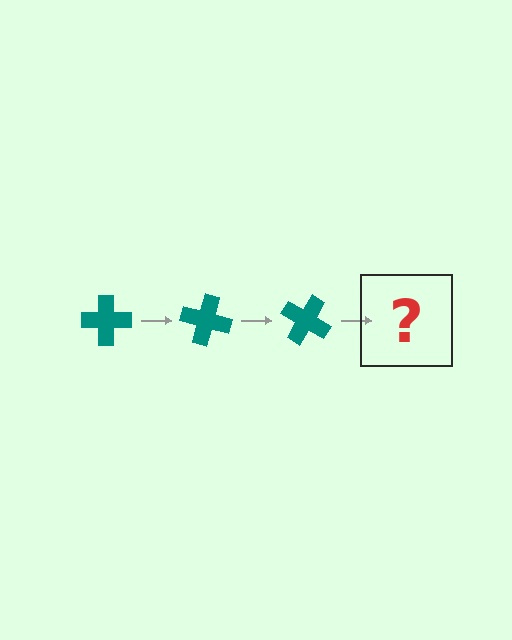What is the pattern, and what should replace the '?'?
The pattern is that the cross rotates 15 degrees each step. The '?' should be a teal cross rotated 45 degrees.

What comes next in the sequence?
The next element should be a teal cross rotated 45 degrees.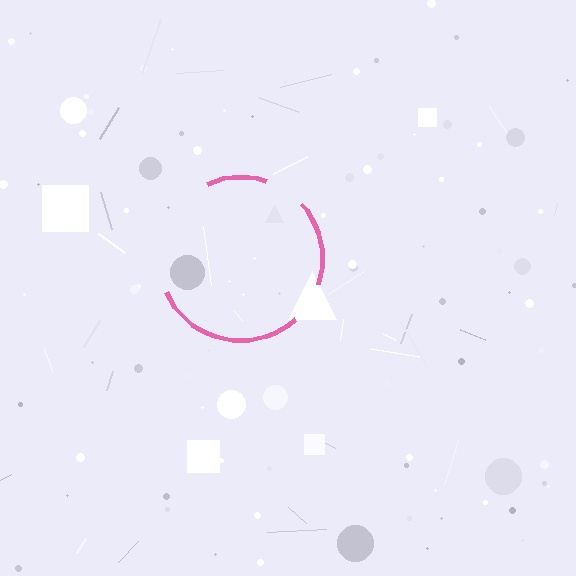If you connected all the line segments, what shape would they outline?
They would outline a circle.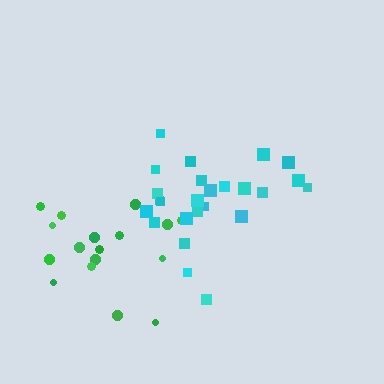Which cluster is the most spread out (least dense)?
Green.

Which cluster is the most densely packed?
Cyan.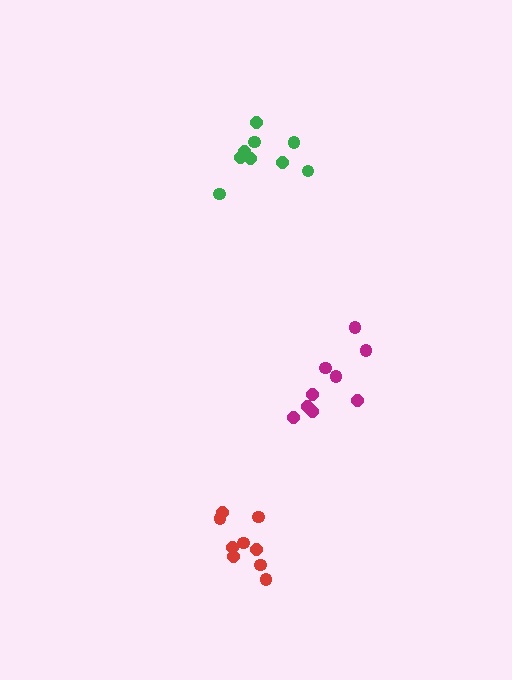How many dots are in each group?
Group 1: 9 dots, Group 2: 9 dots, Group 3: 9 dots (27 total).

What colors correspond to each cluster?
The clusters are colored: red, magenta, green.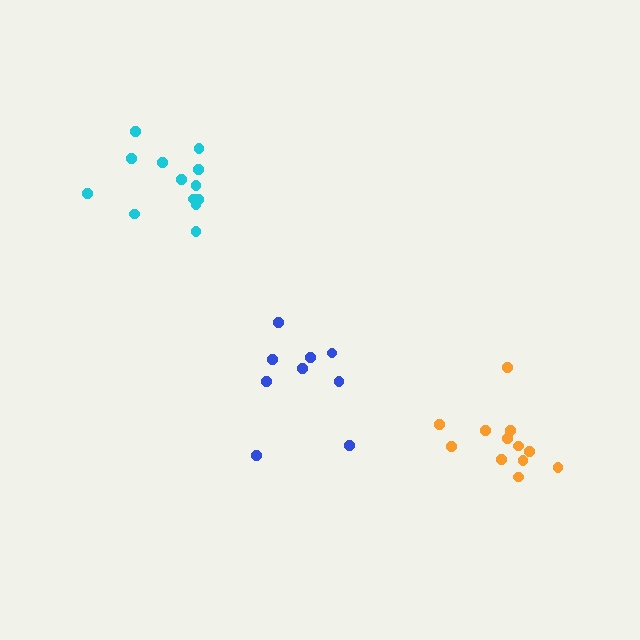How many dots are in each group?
Group 1: 9 dots, Group 2: 12 dots, Group 3: 13 dots (34 total).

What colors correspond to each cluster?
The clusters are colored: blue, orange, cyan.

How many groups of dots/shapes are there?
There are 3 groups.